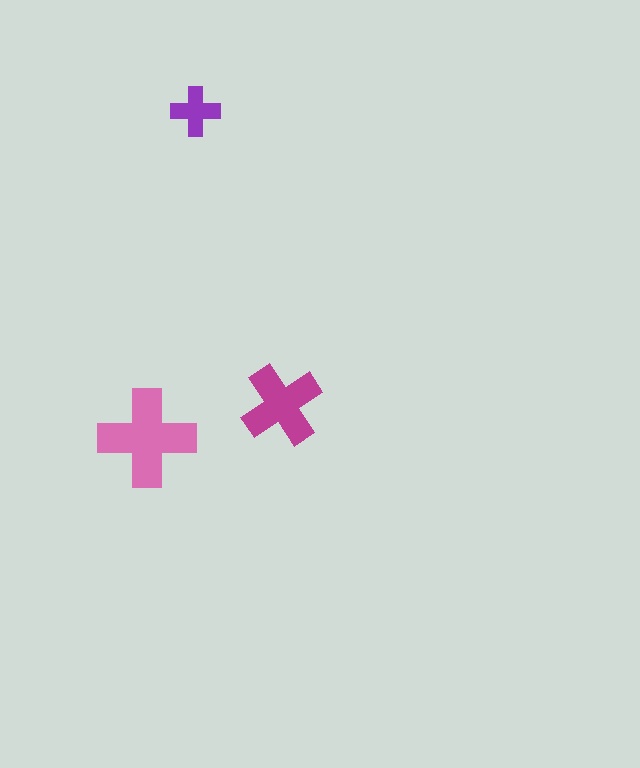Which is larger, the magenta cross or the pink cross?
The pink one.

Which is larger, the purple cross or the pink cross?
The pink one.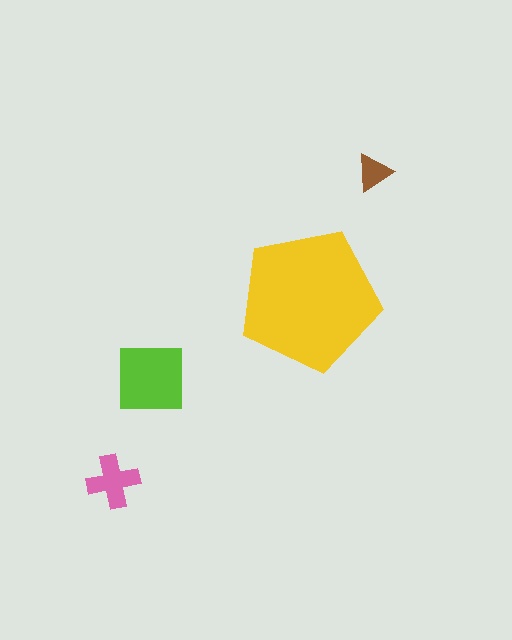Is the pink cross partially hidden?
No, the pink cross is fully visible.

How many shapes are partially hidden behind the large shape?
0 shapes are partially hidden.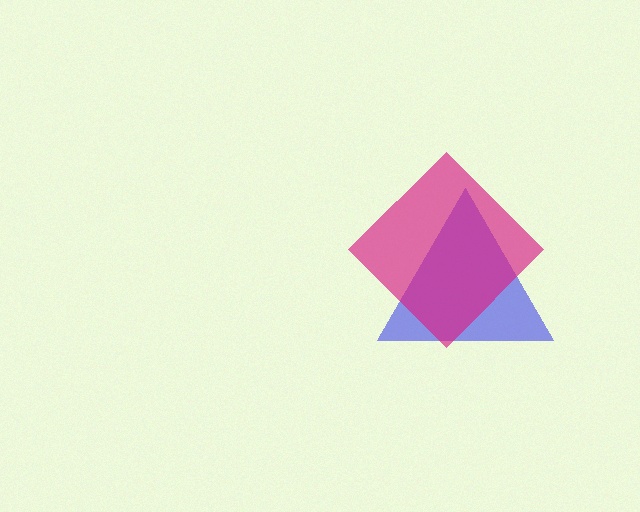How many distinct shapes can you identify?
There are 2 distinct shapes: a blue triangle, a magenta diamond.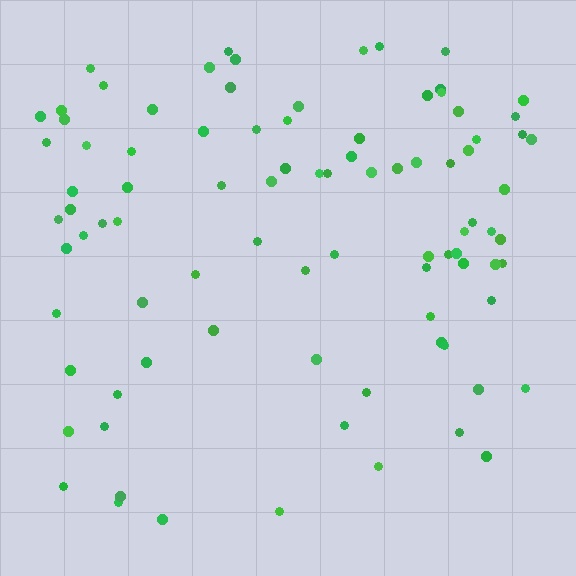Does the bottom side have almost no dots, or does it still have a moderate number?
Still a moderate number, just noticeably fewer than the top.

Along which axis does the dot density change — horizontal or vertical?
Vertical.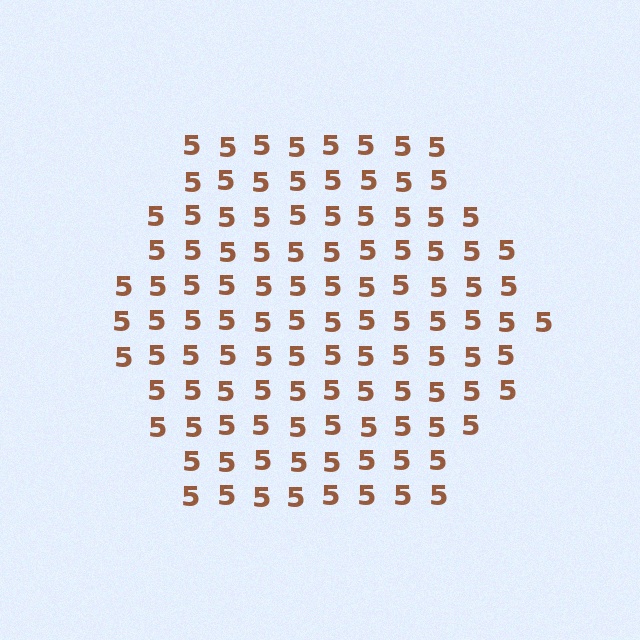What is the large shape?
The large shape is a hexagon.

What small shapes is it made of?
It is made of small digit 5's.